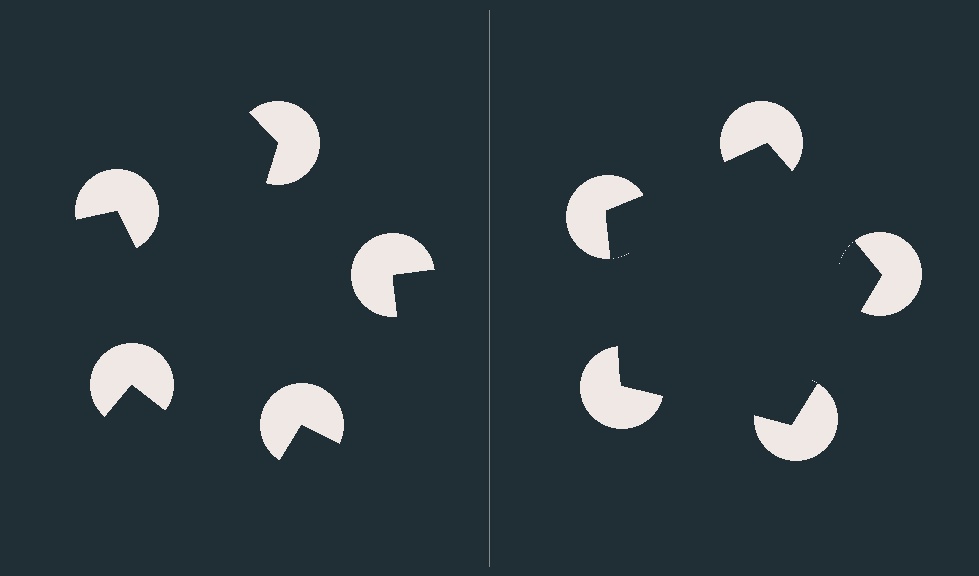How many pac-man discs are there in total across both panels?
10 — 5 on each side.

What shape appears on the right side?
An illusory pentagon.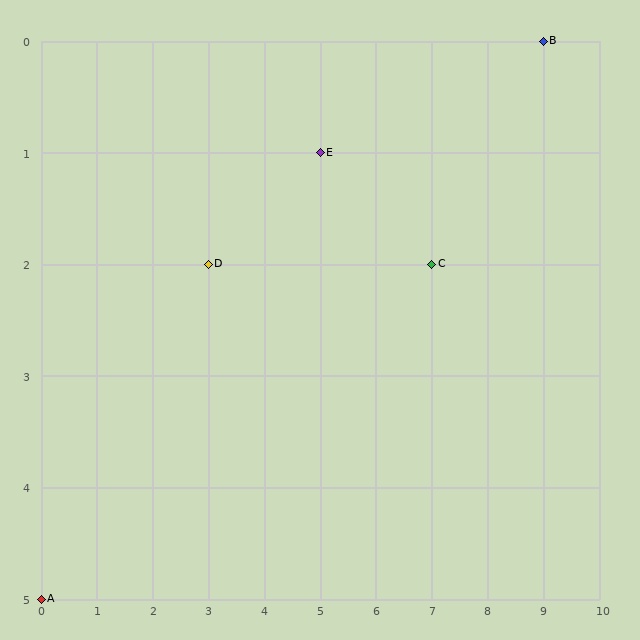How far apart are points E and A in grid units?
Points E and A are 5 columns and 4 rows apart (about 6.4 grid units diagonally).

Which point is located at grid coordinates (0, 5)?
Point A is at (0, 5).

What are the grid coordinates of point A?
Point A is at grid coordinates (0, 5).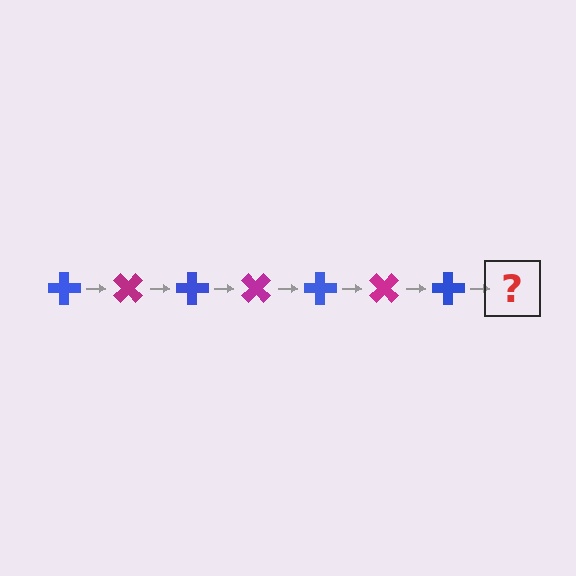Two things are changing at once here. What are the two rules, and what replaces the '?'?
The two rules are that it rotates 45 degrees each step and the color cycles through blue and magenta. The '?' should be a magenta cross, rotated 315 degrees from the start.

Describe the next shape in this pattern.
It should be a magenta cross, rotated 315 degrees from the start.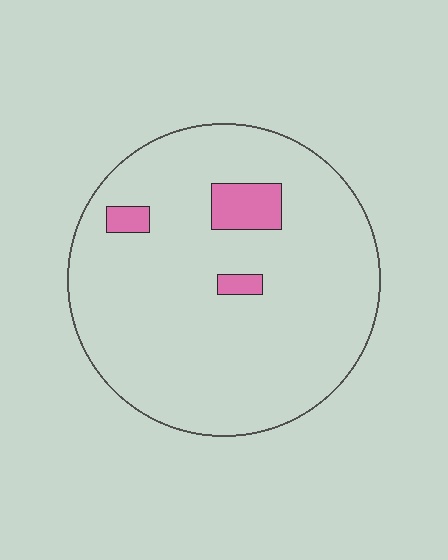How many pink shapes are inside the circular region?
3.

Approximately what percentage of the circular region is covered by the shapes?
Approximately 5%.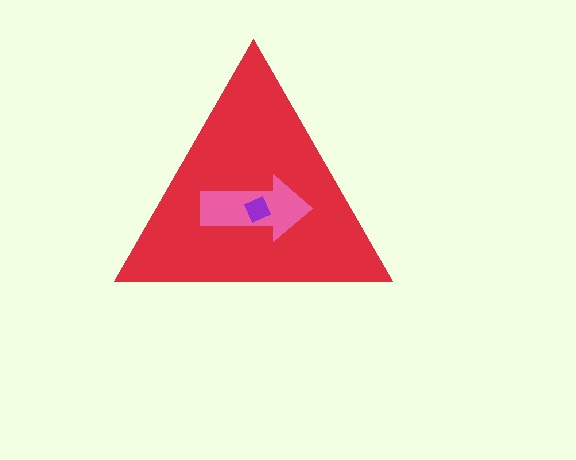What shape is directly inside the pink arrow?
The purple diamond.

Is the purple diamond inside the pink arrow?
Yes.